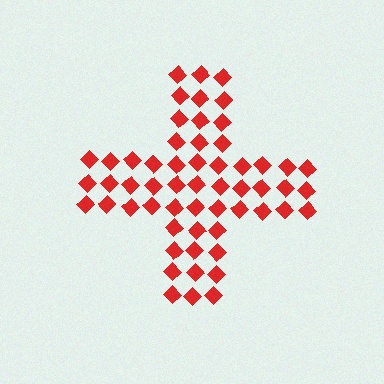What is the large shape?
The large shape is a cross.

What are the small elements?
The small elements are diamonds.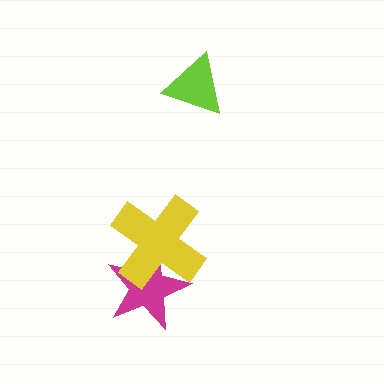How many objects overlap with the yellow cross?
1 object overlaps with the yellow cross.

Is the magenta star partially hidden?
Yes, it is partially covered by another shape.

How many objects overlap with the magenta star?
1 object overlaps with the magenta star.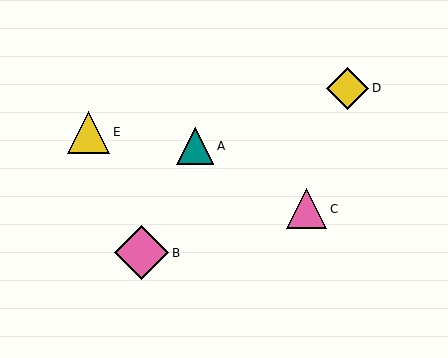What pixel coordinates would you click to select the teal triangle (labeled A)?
Click at (195, 146) to select the teal triangle A.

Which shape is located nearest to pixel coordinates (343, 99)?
The yellow diamond (labeled D) at (348, 88) is nearest to that location.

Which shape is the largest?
The pink diamond (labeled B) is the largest.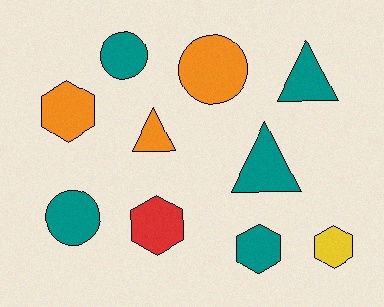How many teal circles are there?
There are 2 teal circles.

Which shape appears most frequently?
Hexagon, with 4 objects.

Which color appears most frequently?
Teal, with 5 objects.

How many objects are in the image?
There are 10 objects.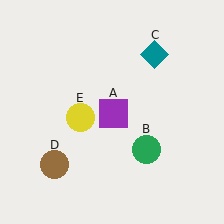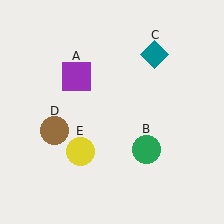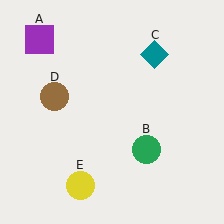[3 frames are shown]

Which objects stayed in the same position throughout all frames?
Green circle (object B) and teal diamond (object C) remained stationary.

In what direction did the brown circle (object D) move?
The brown circle (object D) moved up.